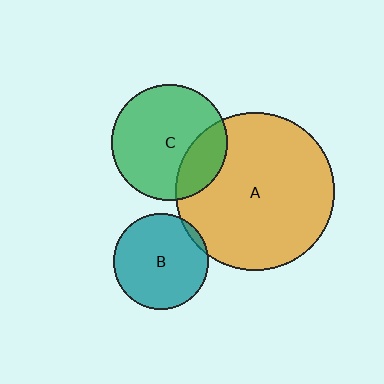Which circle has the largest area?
Circle A (orange).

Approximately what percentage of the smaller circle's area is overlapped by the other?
Approximately 25%.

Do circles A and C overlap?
Yes.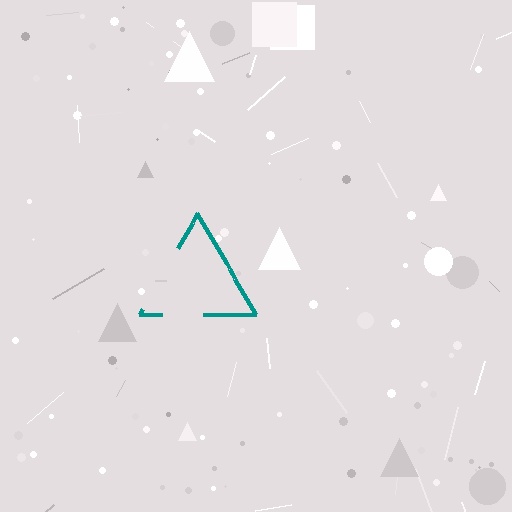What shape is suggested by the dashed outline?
The dashed outline suggests a triangle.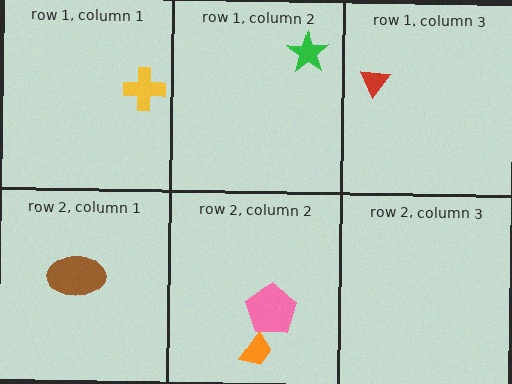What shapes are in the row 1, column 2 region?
The green star.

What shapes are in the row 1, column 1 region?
The yellow cross.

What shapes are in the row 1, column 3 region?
The red triangle.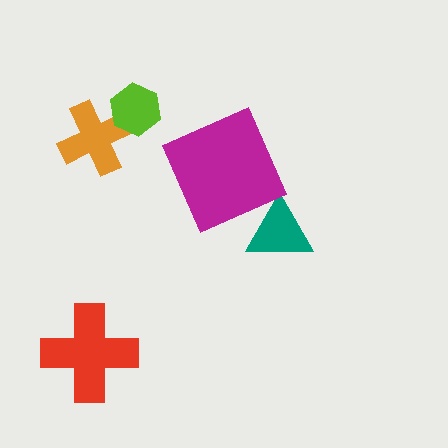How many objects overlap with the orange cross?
1 object overlaps with the orange cross.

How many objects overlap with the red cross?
0 objects overlap with the red cross.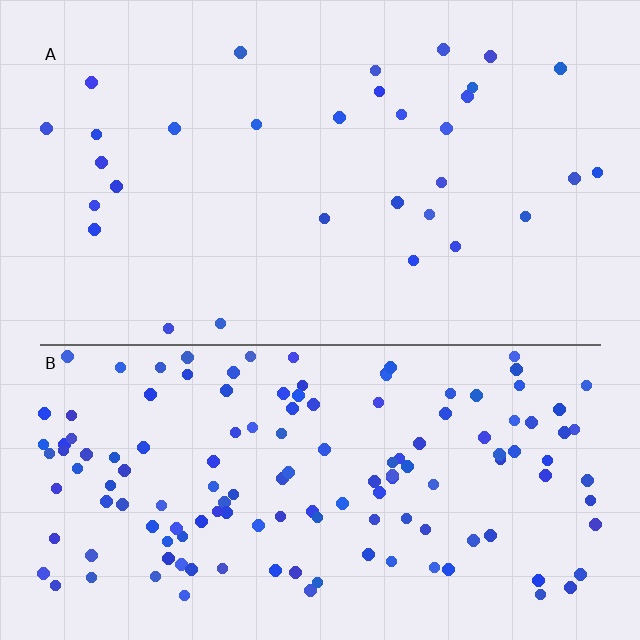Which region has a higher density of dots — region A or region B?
B (the bottom).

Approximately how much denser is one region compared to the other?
Approximately 4.5× — region B over region A.